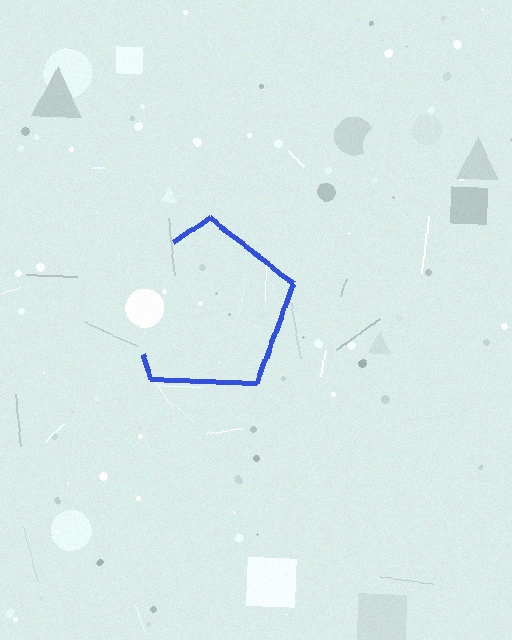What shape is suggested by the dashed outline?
The dashed outline suggests a pentagon.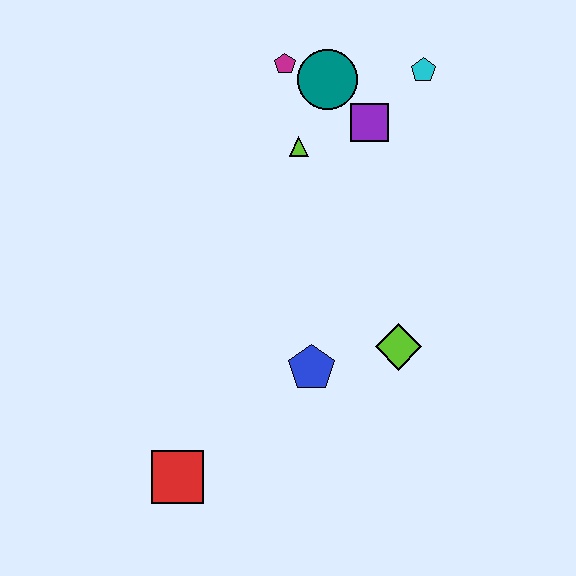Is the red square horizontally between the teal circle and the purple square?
No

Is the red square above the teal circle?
No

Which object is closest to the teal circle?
The magenta pentagon is closest to the teal circle.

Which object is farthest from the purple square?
The red square is farthest from the purple square.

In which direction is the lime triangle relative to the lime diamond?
The lime triangle is above the lime diamond.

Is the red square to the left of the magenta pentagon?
Yes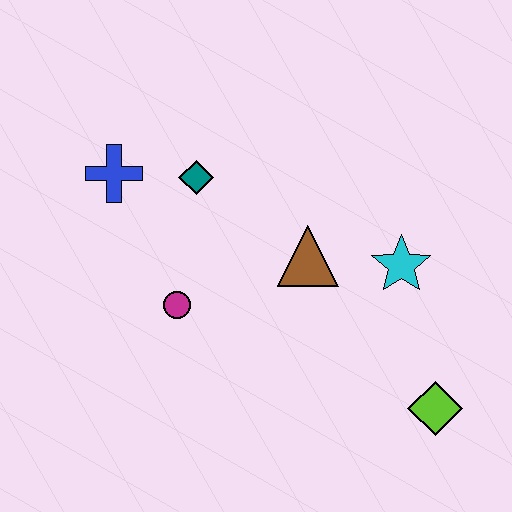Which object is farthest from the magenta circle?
The lime diamond is farthest from the magenta circle.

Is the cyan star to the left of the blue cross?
No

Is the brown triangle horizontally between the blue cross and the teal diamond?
No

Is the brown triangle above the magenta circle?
Yes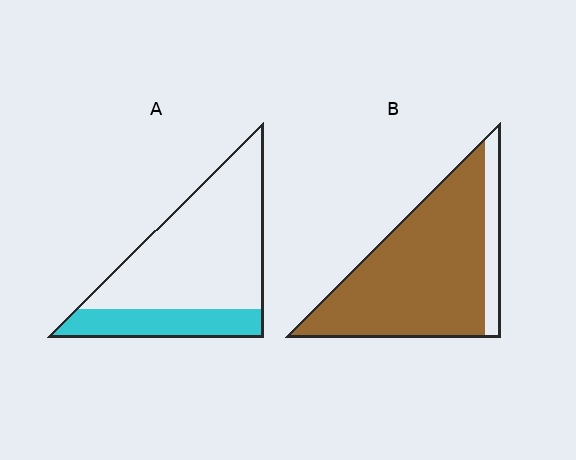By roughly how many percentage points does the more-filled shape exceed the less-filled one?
By roughly 60 percentage points (B over A).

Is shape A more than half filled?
No.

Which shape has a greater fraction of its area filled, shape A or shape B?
Shape B.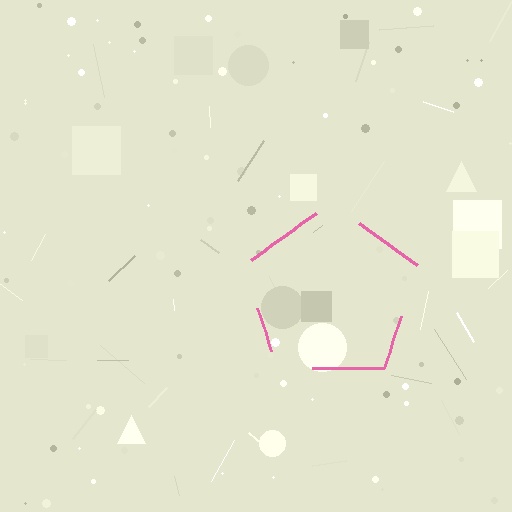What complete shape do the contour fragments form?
The contour fragments form a pentagon.